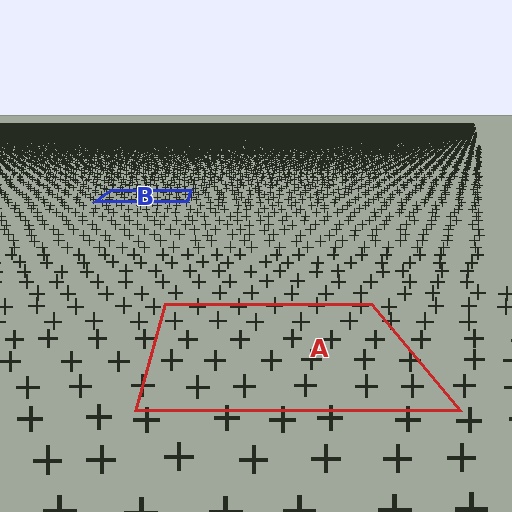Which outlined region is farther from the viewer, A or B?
Region B is farther from the viewer — the texture elements inside it appear smaller and more densely packed.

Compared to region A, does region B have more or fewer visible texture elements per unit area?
Region B has more texture elements per unit area — they are packed more densely because it is farther away.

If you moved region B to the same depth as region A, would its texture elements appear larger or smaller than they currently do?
They would appear larger. At a closer depth, the same texture elements are projected at a bigger on-screen size.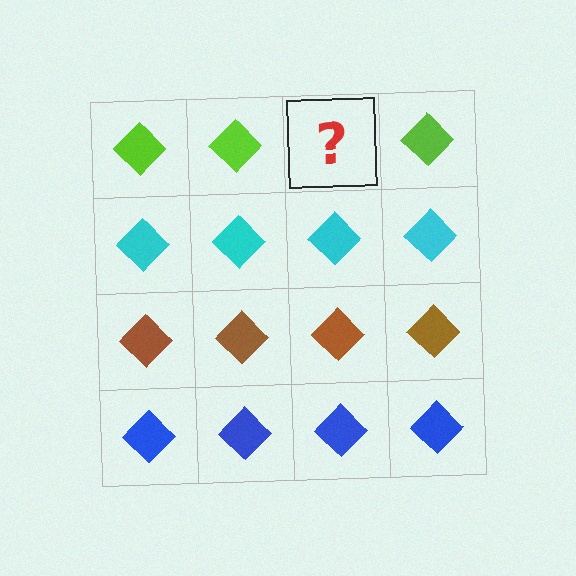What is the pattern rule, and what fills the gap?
The rule is that each row has a consistent color. The gap should be filled with a lime diamond.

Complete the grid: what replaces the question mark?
The question mark should be replaced with a lime diamond.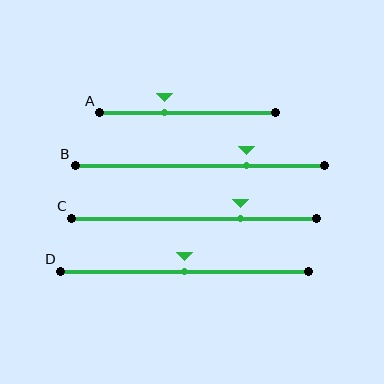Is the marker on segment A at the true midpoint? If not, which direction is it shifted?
No, the marker on segment A is shifted to the left by about 13% of the segment length.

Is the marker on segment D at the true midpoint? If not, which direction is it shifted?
Yes, the marker on segment D is at the true midpoint.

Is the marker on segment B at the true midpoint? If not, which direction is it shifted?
No, the marker on segment B is shifted to the right by about 19% of the segment length.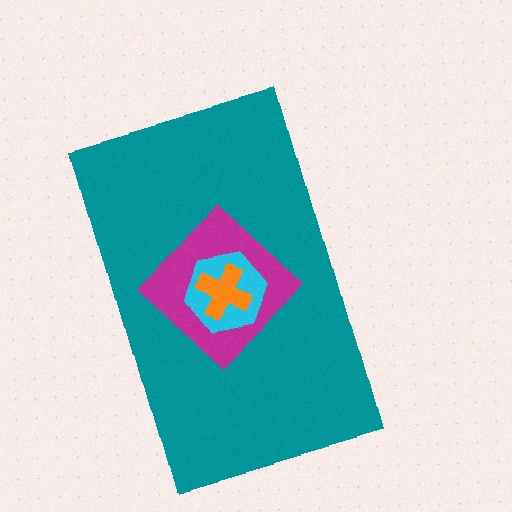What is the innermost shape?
The orange cross.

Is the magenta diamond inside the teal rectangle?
Yes.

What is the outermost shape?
The teal rectangle.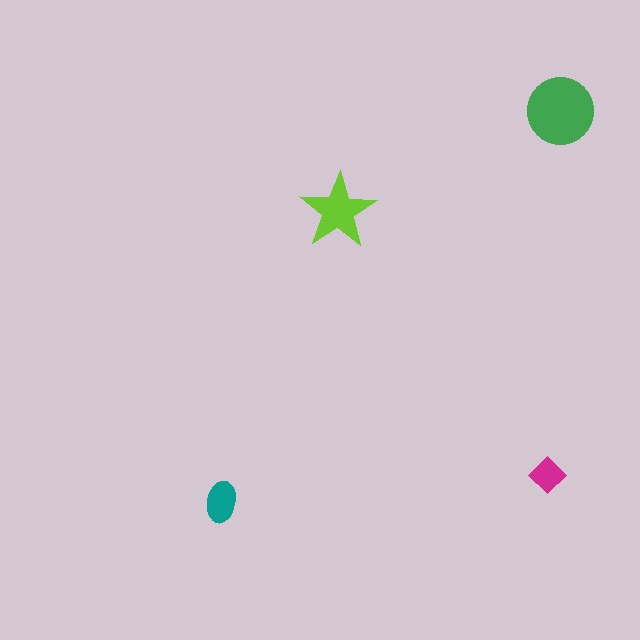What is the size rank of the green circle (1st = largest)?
1st.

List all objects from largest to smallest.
The green circle, the lime star, the teal ellipse, the magenta diamond.